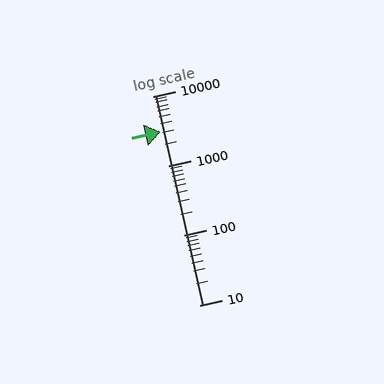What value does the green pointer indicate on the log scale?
The pointer indicates approximately 3100.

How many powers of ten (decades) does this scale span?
The scale spans 3 decades, from 10 to 10000.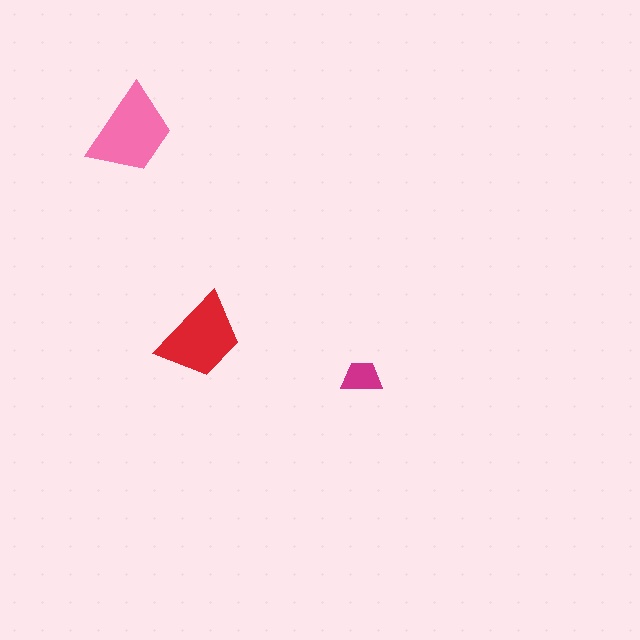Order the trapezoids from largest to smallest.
the pink one, the red one, the magenta one.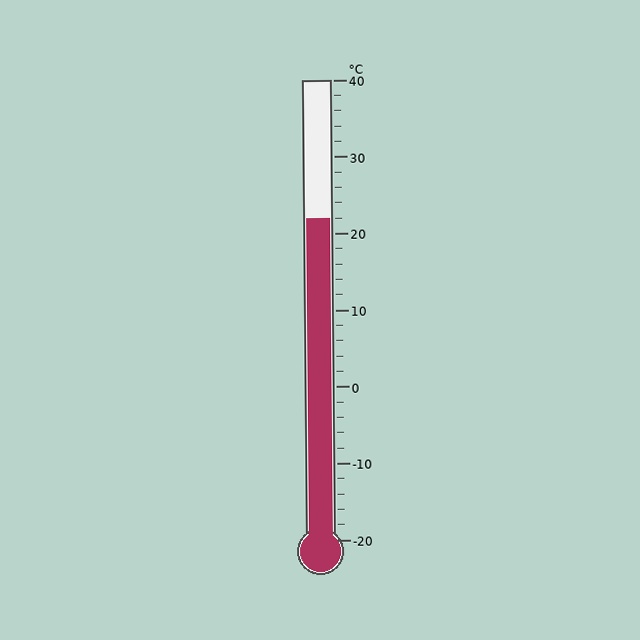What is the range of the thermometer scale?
The thermometer scale ranges from -20°C to 40°C.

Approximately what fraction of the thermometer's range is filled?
The thermometer is filled to approximately 70% of its range.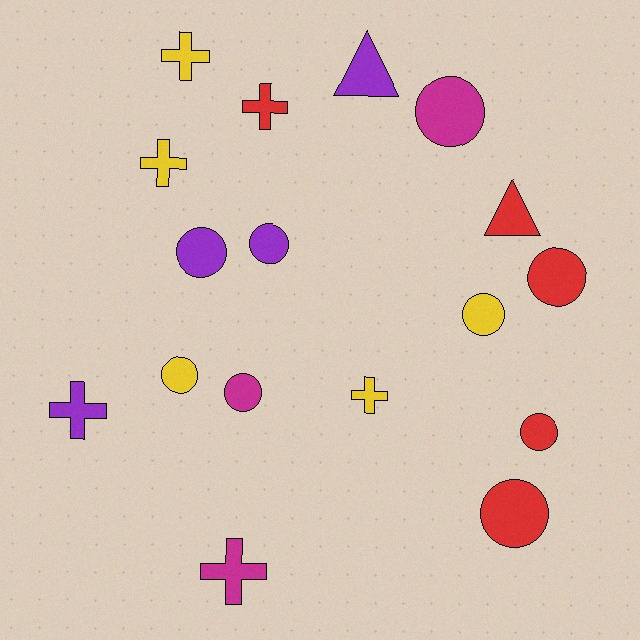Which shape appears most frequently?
Circle, with 9 objects.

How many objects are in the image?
There are 17 objects.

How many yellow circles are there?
There are 2 yellow circles.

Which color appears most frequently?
Red, with 5 objects.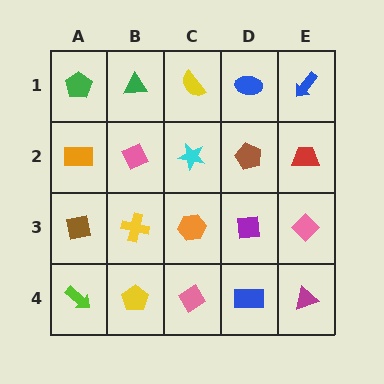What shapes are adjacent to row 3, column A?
An orange rectangle (row 2, column A), a lime arrow (row 4, column A), a yellow cross (row 3, column B).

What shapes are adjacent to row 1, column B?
A pink diamond (row 2, column B), a green pentagon (row 1, column A), a yellow semicircle (row 1, column C).